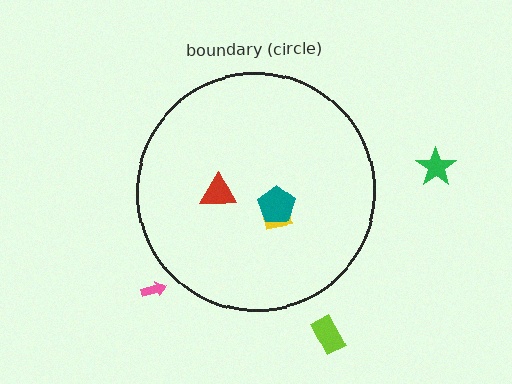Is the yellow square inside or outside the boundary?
Inside.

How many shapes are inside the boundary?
3 inside, 3 outside.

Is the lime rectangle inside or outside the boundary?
Outside.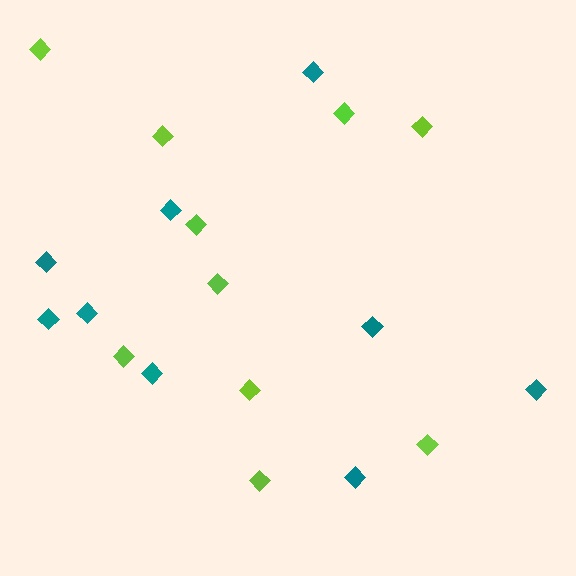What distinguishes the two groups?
There are 2 groups: one group of teal diamonds (9) and one group of lime diamonds (10).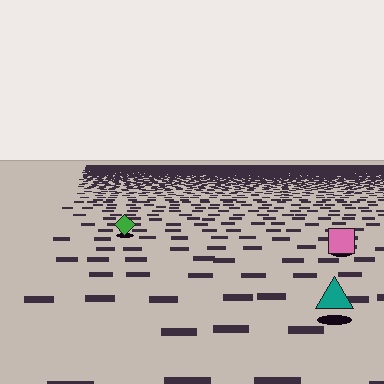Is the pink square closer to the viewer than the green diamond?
Yes. The pink square is closer — you can tell from the texture gradient: the ground texture is coarser near it.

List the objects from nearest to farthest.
From nearest to farthest: the teal triangle, the pink square, the green diamond.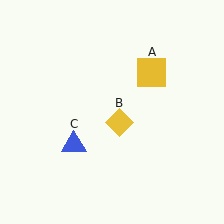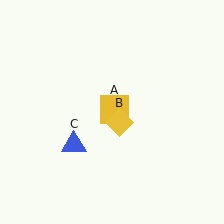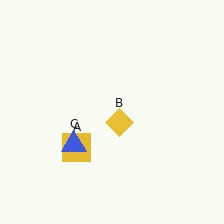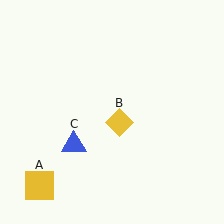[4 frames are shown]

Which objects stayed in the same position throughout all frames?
Yellow diamond (object B) and blue triangle (object C) remained stationary.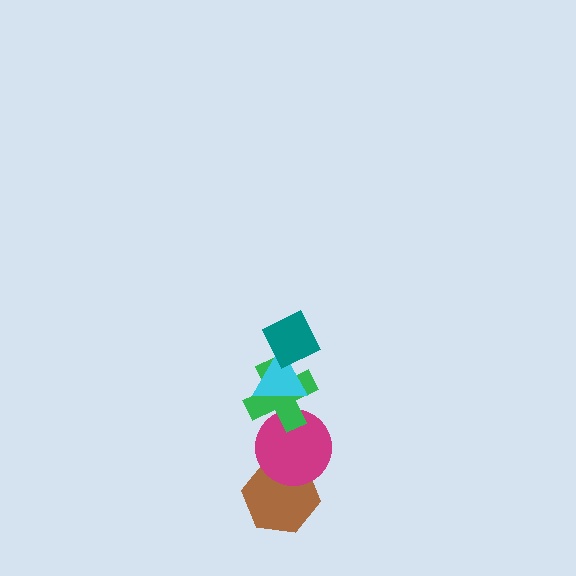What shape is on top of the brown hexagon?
The magenta circle is on top of the brown hexagon.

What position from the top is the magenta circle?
The magenta circle is 4th from the top.